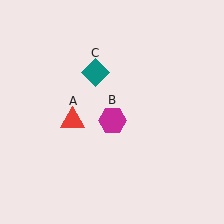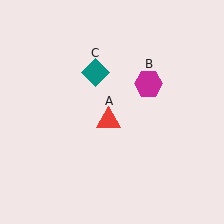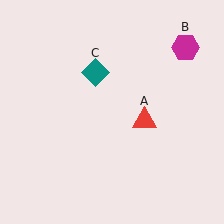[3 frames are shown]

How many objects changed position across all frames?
2 objects changed position: red triangle (object A), magenta hexagon (object B).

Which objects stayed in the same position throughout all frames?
Teal diamond (object C) remained stationary.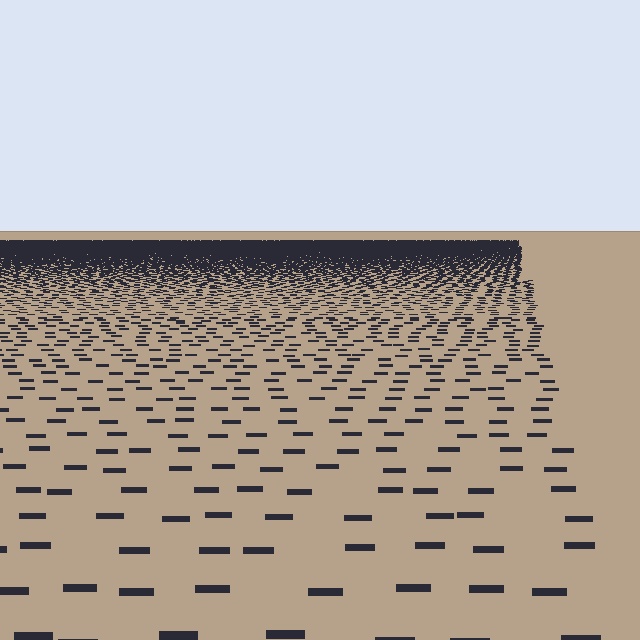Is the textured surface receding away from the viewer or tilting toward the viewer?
The surface is receding away from the viewer. Texture elements get smaller and denser toward the top.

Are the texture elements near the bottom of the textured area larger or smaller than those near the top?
Larger. Near the bottom, elements are closer to the viewer and appear at a bigger on-screen size.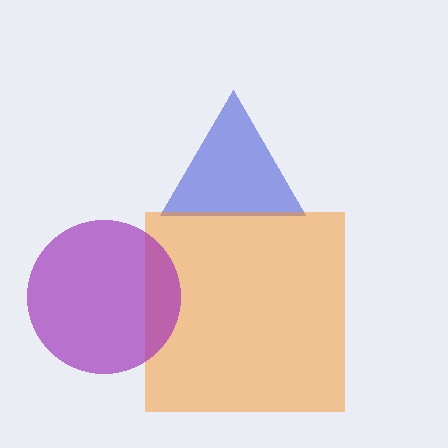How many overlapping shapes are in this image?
There are 3 overlapping shapes in the image.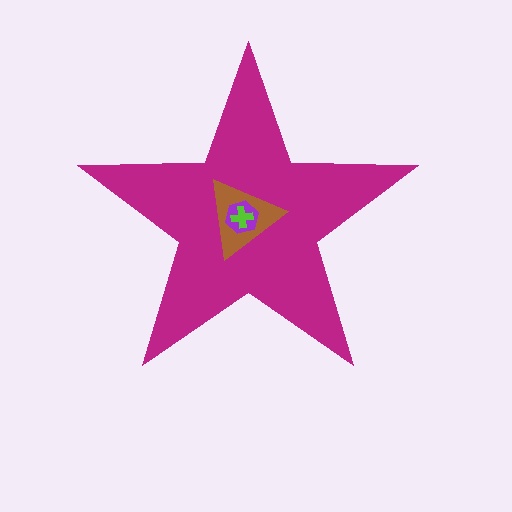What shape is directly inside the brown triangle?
The purple hexagon.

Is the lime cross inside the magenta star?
Yes.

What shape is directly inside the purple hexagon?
The lime cross.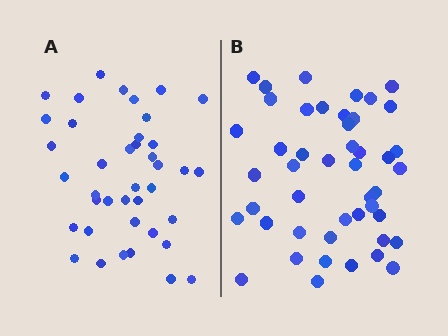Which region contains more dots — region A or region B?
Region B (the right region) has more dots.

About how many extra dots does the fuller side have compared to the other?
Region B has about 6 more dots than region A.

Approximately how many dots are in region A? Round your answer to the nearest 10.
About 40 dots.